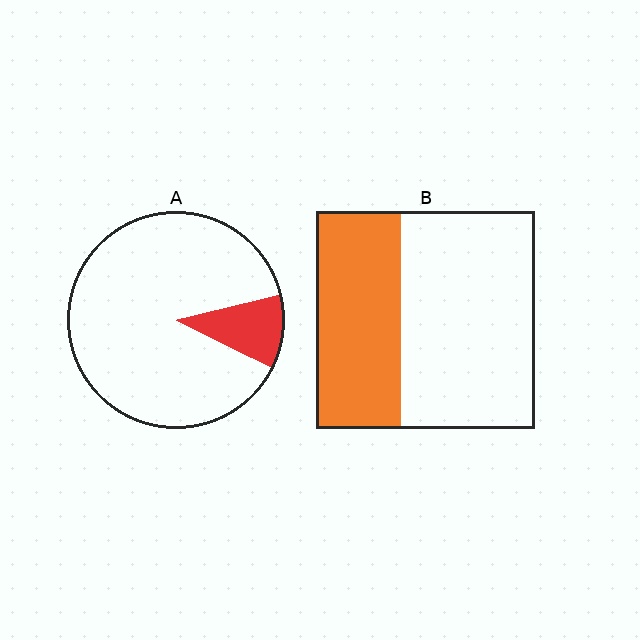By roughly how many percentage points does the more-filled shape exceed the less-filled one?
By roughly 25 percentage points (B over A).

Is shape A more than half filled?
No.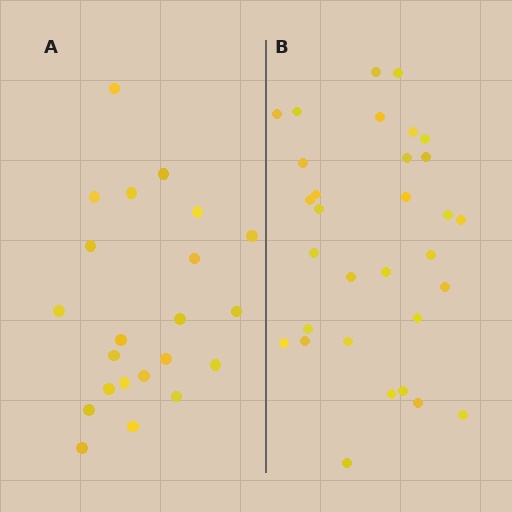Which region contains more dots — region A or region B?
Region B (the right region) has more dots.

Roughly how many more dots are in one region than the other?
Region B has roughly 8 or so more dots than region A.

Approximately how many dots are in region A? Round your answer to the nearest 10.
About 20 dots. (The exact count is 22, which rounds to 20.)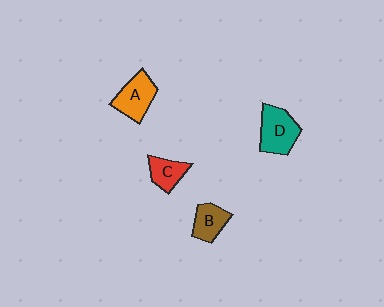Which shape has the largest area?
Shape D (teal).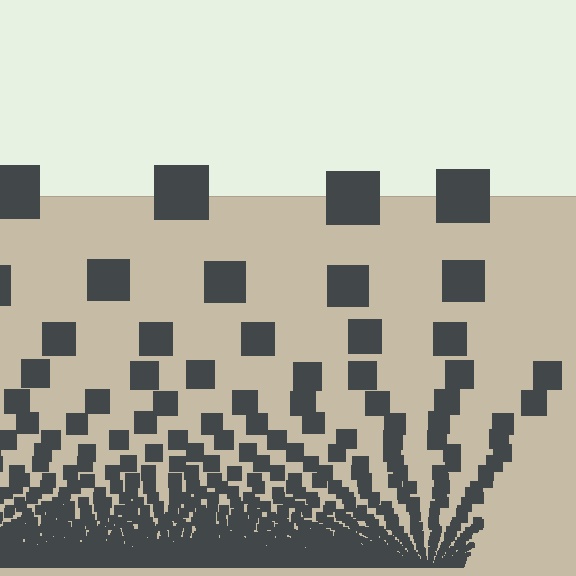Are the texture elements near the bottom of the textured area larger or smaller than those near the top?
Smaller. The gradient is inverted — elements near the bottom are smaller and denser.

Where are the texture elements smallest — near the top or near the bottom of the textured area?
Near the bottom.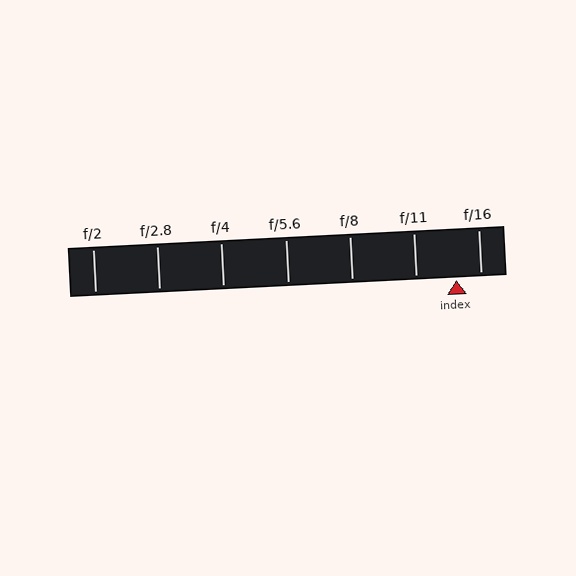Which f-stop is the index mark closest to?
The index mark is closest to f/16.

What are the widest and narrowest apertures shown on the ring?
The widest aperture shown is f/2 and the narrowest is f/16.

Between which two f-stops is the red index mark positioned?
The index mark is between f/11 and f/16.